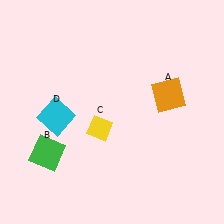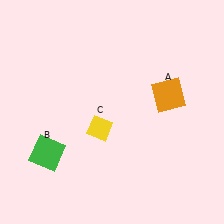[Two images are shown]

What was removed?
The cyan square (D) was removed in Image 2.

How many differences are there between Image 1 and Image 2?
There is 1 difference between the two images.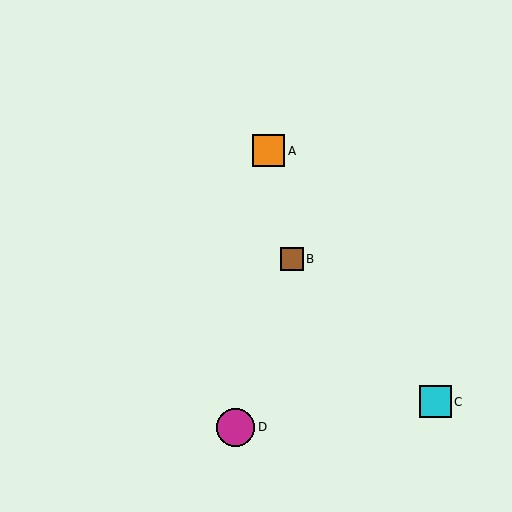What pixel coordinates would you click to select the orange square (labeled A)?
Click at (269, 151) to select the orange square A.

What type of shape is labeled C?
Shape C is a cyan square.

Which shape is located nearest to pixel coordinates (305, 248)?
The brown square (labeled B) at (292, 259) is nearest to that location.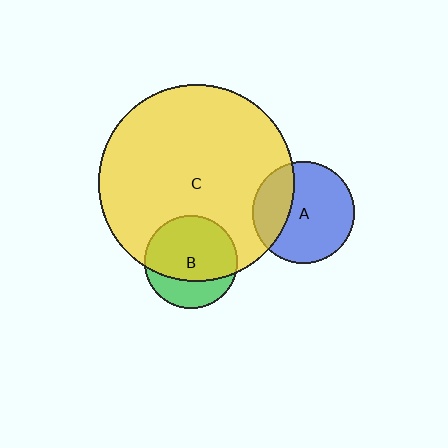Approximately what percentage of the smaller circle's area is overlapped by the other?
Approximately 70%.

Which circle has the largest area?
Circle C (yellow).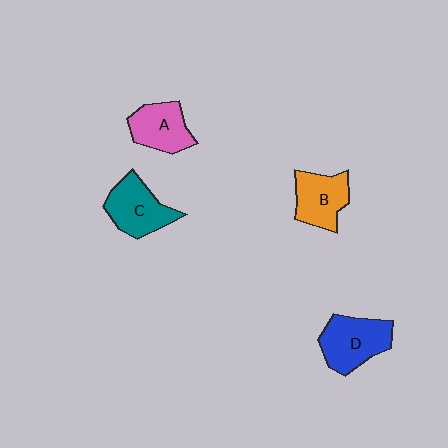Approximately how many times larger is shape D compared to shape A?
Approximately 1.2 times.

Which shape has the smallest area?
Shape A (pink).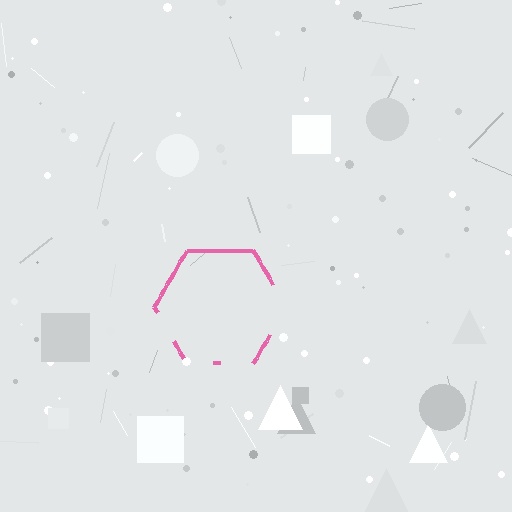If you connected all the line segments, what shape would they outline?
They would outline a hexagon.